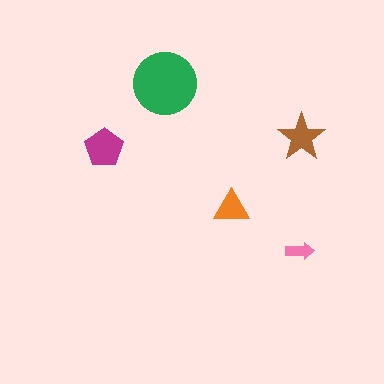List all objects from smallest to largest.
The pink arrow, the orange triangle, the brown star, the magenta pentagon, the green circle.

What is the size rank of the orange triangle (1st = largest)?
4th.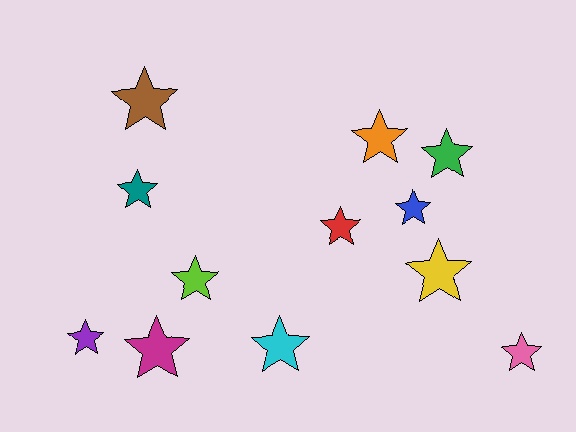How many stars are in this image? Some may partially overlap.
There are 12 stars.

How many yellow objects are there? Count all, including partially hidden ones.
There is 1 yellow object.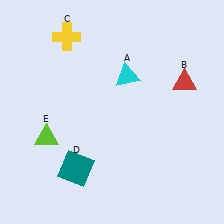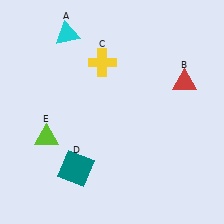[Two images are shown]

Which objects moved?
The objects that moved are: the cyan triangle (A), the yellow cross (C).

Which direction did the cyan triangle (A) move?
The cyan triangle (A) moved left.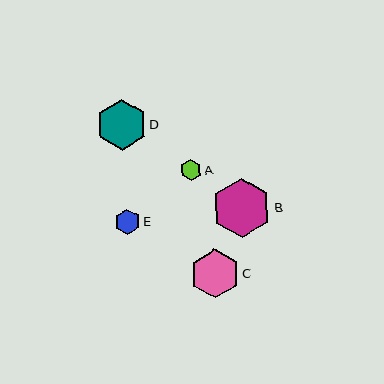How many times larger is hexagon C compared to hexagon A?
Hexagon C is approximately 2.4 times the size of hexagon A.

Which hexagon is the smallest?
Hexagon A is the smallest with a size of approximately 20 pixels.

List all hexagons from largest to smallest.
From largest to smallest: B, D, C, E, A.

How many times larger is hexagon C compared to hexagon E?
Hexagon C is approximately 2.0 times the size of hexagon E.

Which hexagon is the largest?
Hexagon B is the largest with a size of approximately 59 pixels.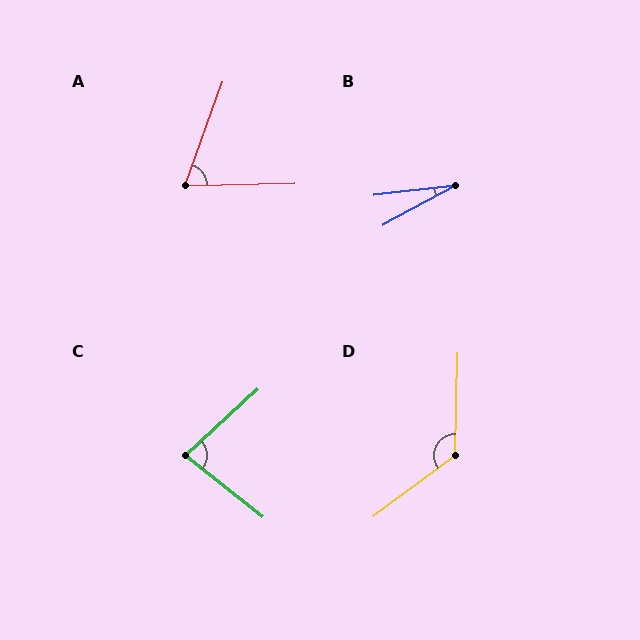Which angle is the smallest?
B, at approximately 22 degrees.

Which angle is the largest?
D, at approximately 128 degrees.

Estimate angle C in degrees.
Approximately 81 degrees.